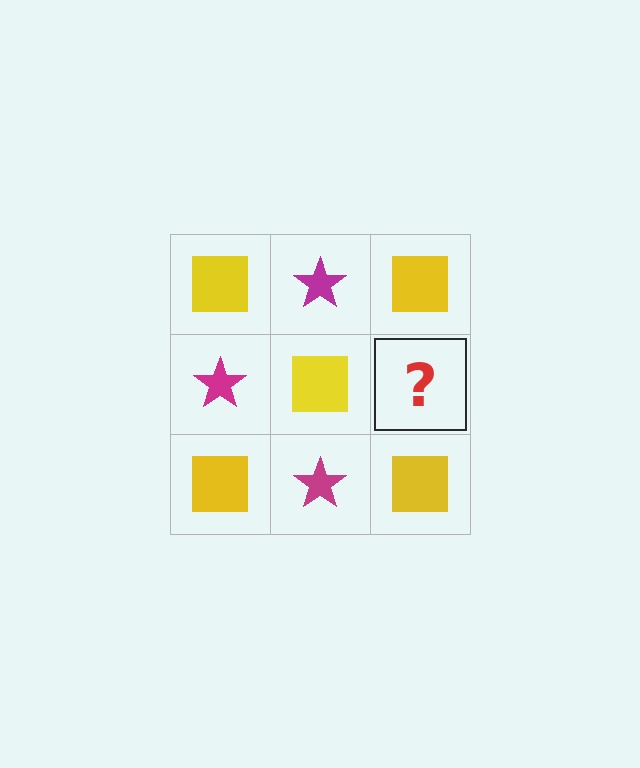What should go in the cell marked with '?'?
The missing cell should contain a magenta star.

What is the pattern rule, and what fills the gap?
The rule is that it alternates yellow square and magenta star in a checkerboard pattern. The gap should be filled with a magenta star.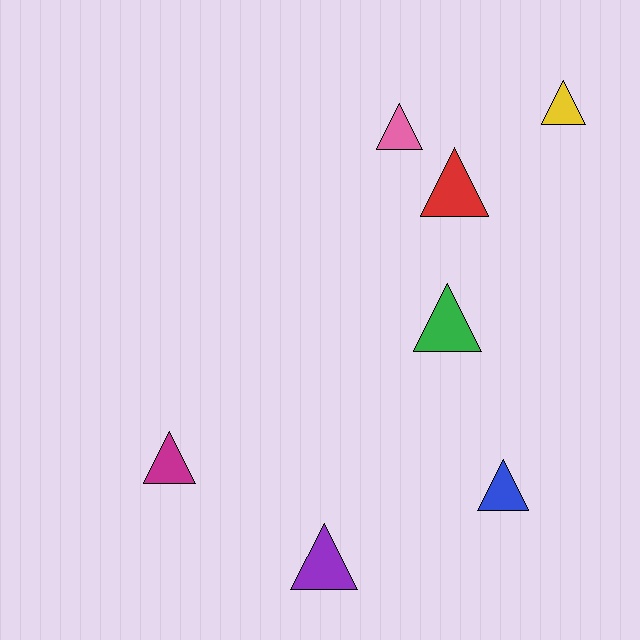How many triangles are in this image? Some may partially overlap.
There are 7 triangles.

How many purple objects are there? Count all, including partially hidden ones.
There is 1 purple object.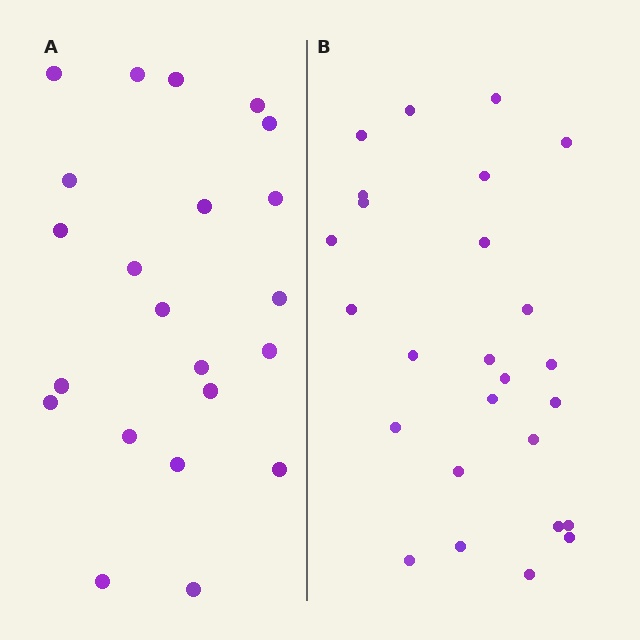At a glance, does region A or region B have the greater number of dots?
Region B (the right region) has more dots.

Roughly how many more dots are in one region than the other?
Region B has about 4 more dots than region A.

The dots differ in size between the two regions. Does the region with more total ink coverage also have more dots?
No. Region A has more total ink coverage because its dots are larger, but region B actually contains more individual dots. Total area can be misleading — the number of items is what matters here.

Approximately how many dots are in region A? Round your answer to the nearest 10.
About 20 dots. (The exact count is 22, which rounds to 20.)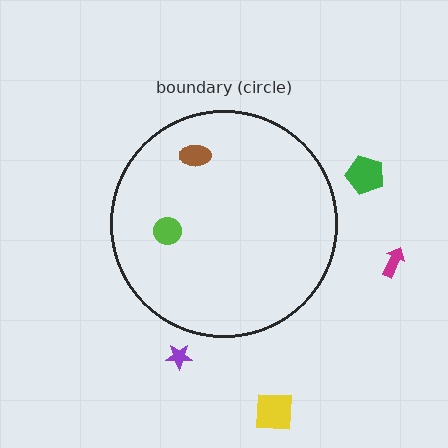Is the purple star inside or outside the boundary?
Outside.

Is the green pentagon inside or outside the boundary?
Outside.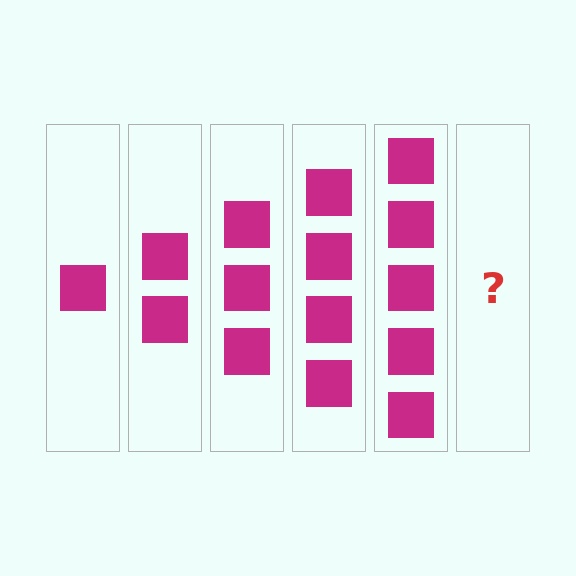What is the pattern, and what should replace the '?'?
The pattern is that each step adds one more square. The '?' should be 6 squares.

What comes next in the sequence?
The next element should be 6 squares.